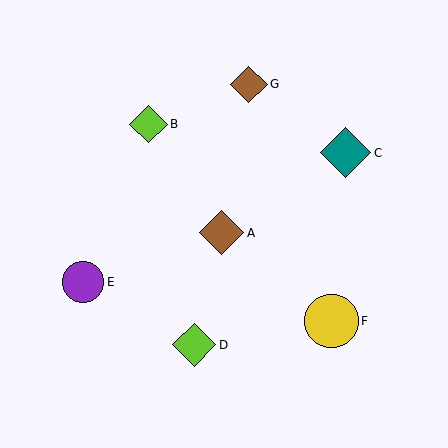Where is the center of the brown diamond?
The center of the brown diamond is at (222, 233).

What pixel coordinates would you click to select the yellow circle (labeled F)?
Click at (332, 321) to select the yellow circle F.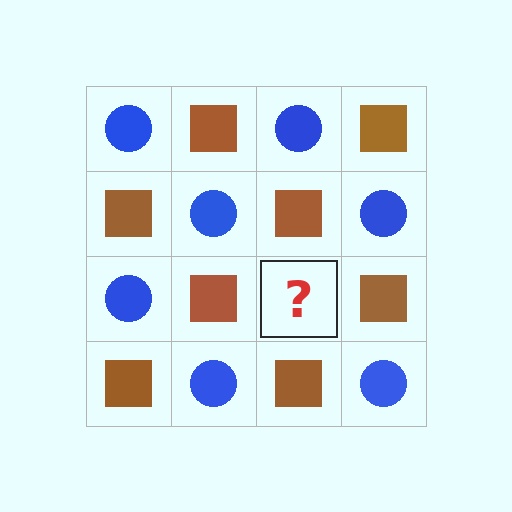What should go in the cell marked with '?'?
The missing cell should contain a blue circle.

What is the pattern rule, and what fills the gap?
The rule is that it alternates blue circle and brown square in a checkerboard pattern. The gap should be filled with a blue circle.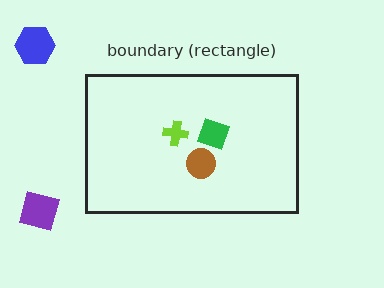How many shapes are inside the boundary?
3 inside, 2 outside.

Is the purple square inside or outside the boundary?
Outside.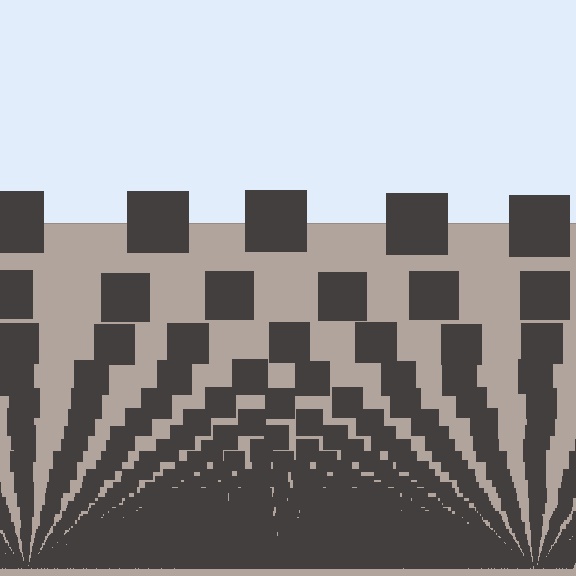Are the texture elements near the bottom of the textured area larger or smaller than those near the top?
Smaller. The gradient is inverted — elements near the bottom are smaller and denser.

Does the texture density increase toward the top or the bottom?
Density increases toward the bottom.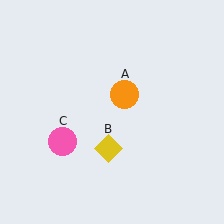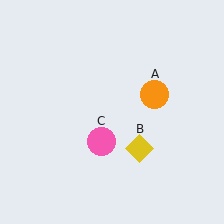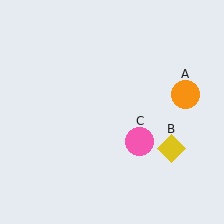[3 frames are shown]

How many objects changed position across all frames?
3 objects changed position: orange circle (object A), yellow diamond (object B), pink circle (object C).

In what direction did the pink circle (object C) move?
The pink circle (object C) moved right.